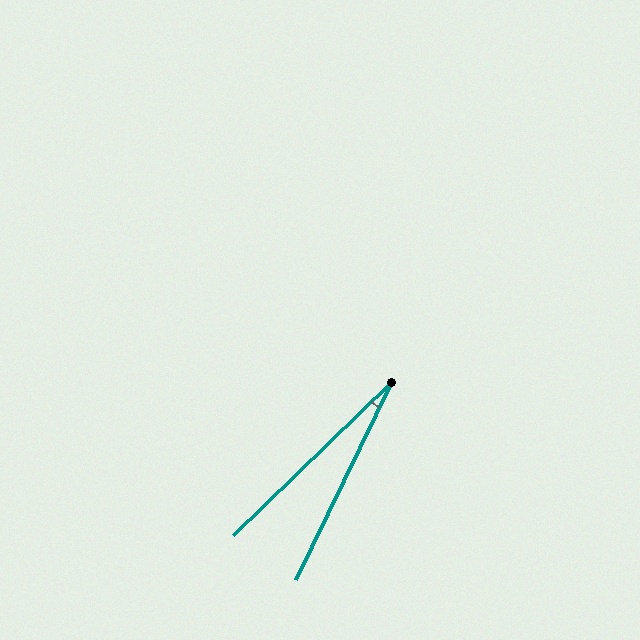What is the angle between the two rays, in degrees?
Approximately 20 degrees.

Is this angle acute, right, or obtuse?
It is acute.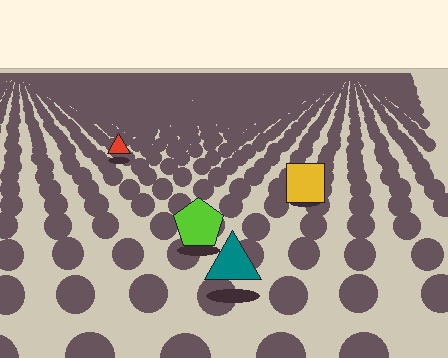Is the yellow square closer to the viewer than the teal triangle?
No. The teal triangle is closer — you can tell from the texture gradient: the ground texture is coarser near it.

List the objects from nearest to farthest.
From nearest to farthest: the teal triangle, the lime pentagon, the yellow square, the red triangle.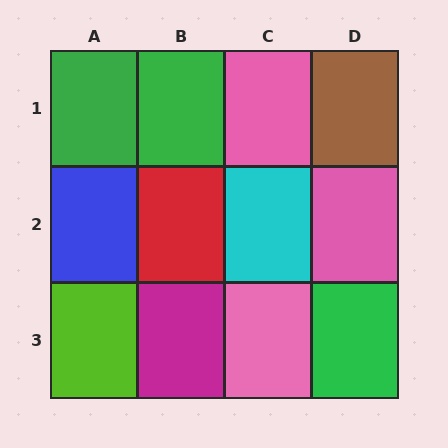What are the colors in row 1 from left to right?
Green, green, pink, brown.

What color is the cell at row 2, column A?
Blue.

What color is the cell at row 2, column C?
Cyan.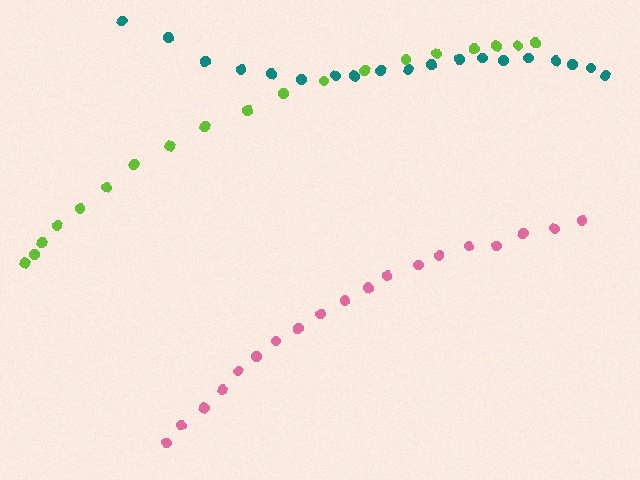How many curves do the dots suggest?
There are 3 distinct paths.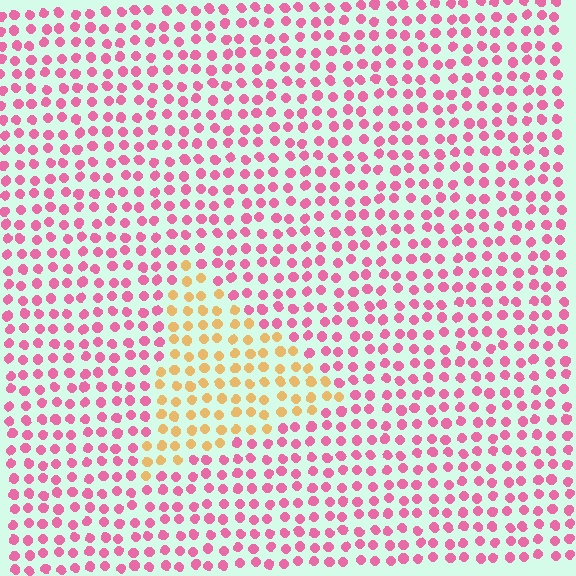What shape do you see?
I see a triangle.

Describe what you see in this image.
The image is filled with small pink elements in a uniform arrangement. A triangle-shaped region is visible where the elements are tinted to a slightly different hue, forming a subtle color boundary.